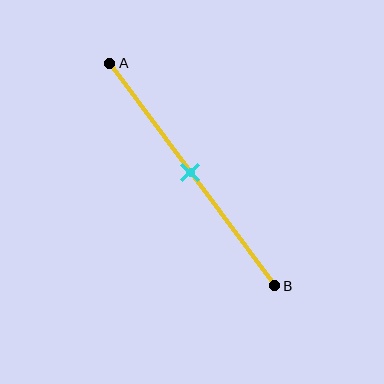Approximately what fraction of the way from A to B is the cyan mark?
The cyan mark is approximately 50% of the way from A to B.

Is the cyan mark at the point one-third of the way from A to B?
No, the mark is at about 50% from A, not at the 33% one-third point.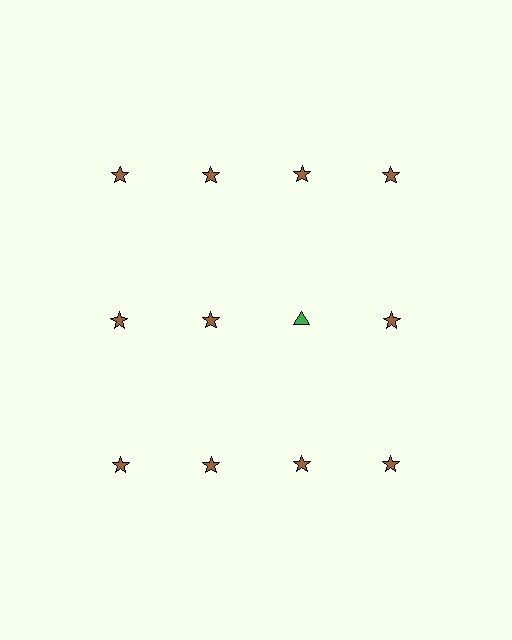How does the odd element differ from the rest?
It differs in both color (green instead of brown) and shape (triangle instead of star).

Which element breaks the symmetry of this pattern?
The green triangle in the second row, center column breaks the symmetry. All other shapes are brown stars.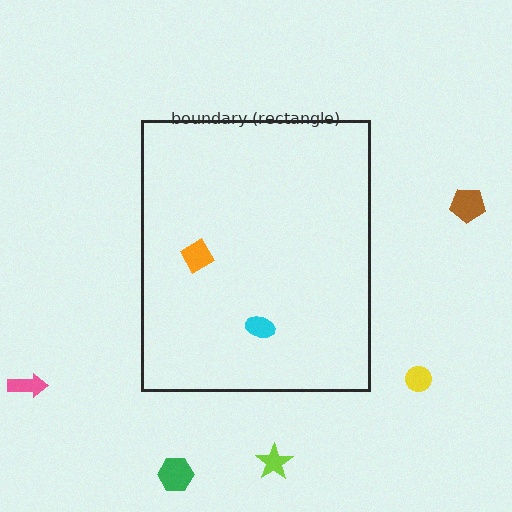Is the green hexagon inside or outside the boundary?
Outside.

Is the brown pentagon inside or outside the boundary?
Outside.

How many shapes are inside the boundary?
2 inside, 5 outside.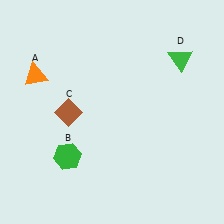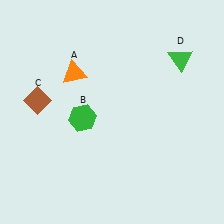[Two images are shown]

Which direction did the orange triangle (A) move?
The orange triangle (A) moved right.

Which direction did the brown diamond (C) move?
The brown diamond (C) moved left.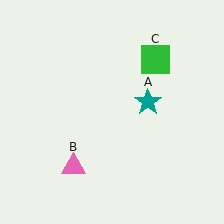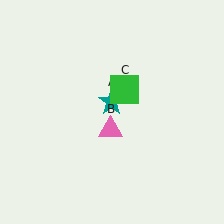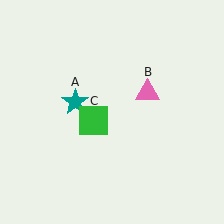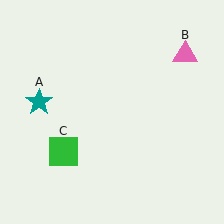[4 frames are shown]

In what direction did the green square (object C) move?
The green square (object C) moved down and to the left.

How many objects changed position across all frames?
3 objects changed position: teal star (object A), pink triangle (object B), green square (object C).